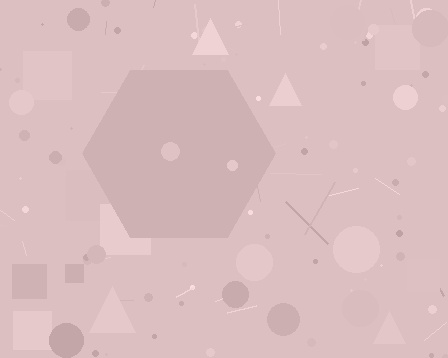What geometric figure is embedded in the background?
A hexagon is embedded in the background.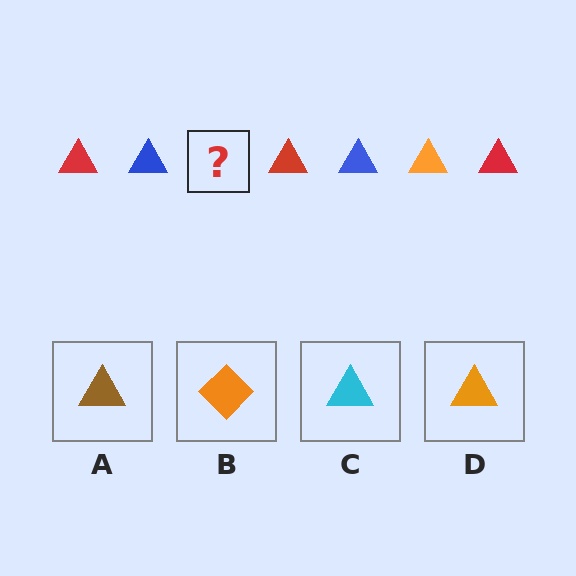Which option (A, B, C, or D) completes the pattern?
D.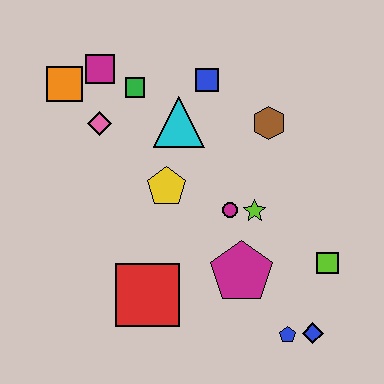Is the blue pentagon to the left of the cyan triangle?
No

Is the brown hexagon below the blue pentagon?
No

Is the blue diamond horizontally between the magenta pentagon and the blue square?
No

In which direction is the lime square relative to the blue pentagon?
The lime square is above the blue pentagon.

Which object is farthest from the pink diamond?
The blue diamond is farthest from the pink diamond.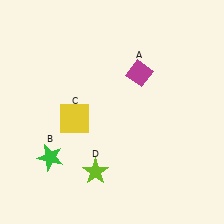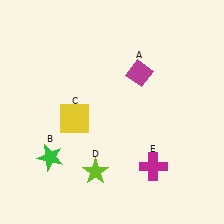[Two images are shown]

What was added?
A magenta cross (E) was added in Image 2.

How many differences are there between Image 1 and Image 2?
There is 1 difference between the two images.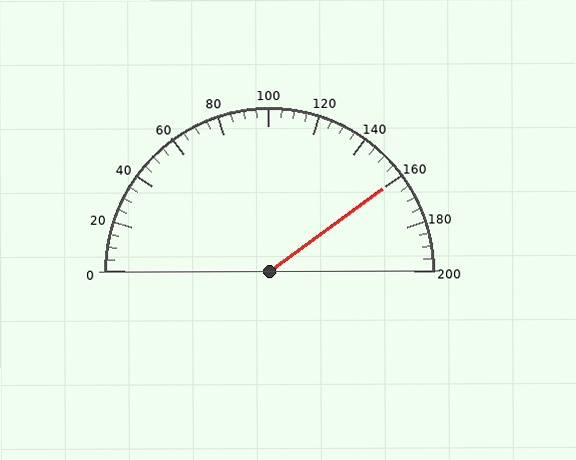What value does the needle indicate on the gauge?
The needle indicates approximately 160.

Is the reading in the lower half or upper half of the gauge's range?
The reading is in the upper half of the range (0 to 200).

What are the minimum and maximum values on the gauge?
The gauge ranges from 0 to 200.